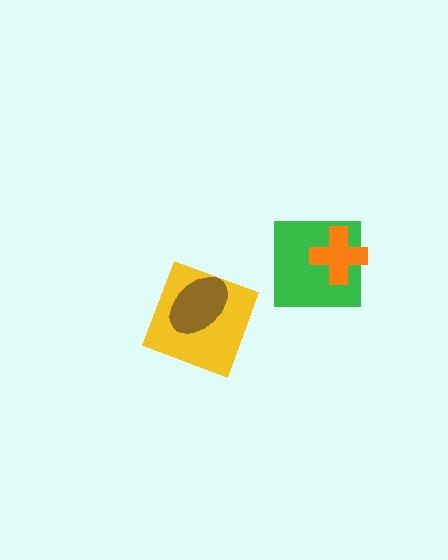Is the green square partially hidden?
Yes, it is partially covered by another shape.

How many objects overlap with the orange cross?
1 object overlaps with the orange cross.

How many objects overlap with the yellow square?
1 object overlaps with the yellow square.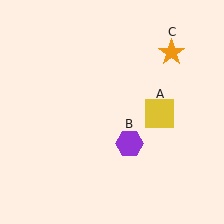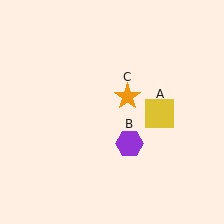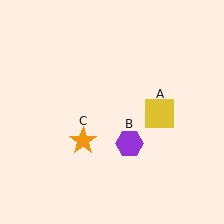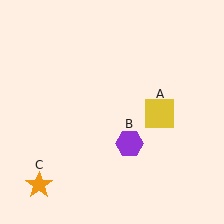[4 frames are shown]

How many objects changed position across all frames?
1 object changed position: orange star (object C).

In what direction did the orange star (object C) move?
The orange star (object C) moved down and to the left.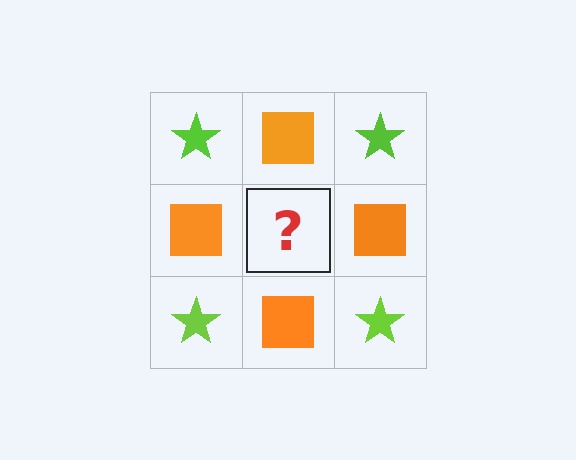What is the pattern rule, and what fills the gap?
The rule is that it alternates lime star and orange square in a checkerboard pattern. The gap should be filled with a lime star.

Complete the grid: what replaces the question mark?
The question mark should be replaced with a lime star.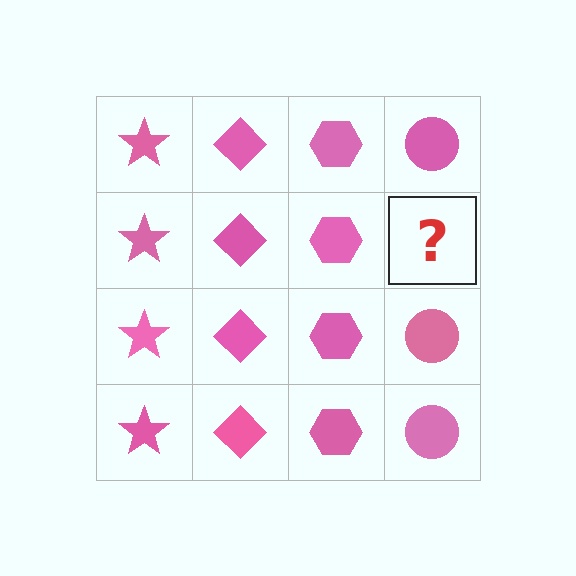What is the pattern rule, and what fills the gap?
The rule is that each column has a consistent shape. The gap should be filled with a pink circle.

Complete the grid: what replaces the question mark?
The question mark should be replaced with a pink circle.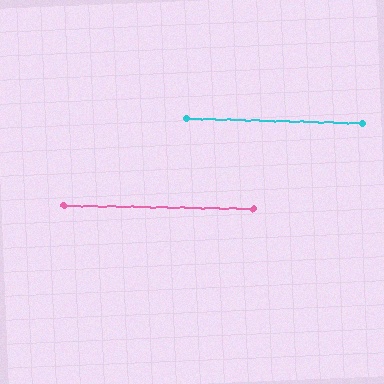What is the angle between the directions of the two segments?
Approximately 1 degree.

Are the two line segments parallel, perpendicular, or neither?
Parallel — their directions differ by only 0.6°.